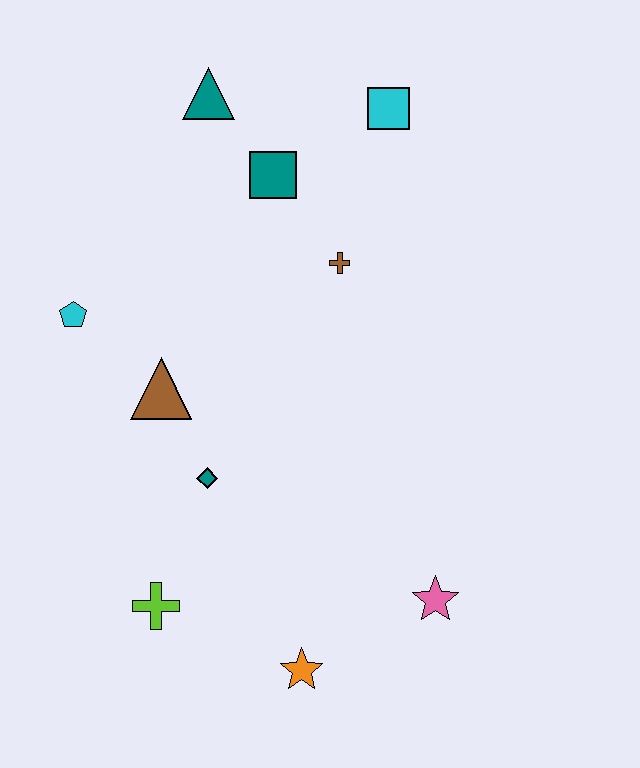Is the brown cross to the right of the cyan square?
No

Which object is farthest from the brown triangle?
The cyan square is farthest from the brown triangle.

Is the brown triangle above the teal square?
No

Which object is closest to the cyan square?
The teal square is closest to the cyan square.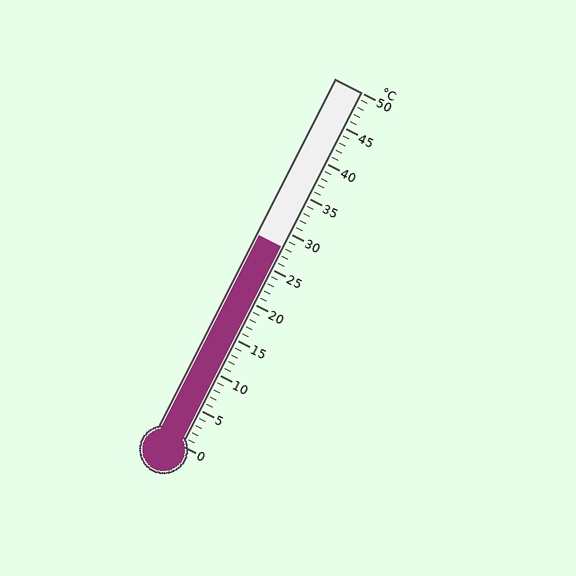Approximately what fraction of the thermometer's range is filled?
The thermometer is filled to approximately 55% of its range.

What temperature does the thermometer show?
The thermometer shows approximately 28°C.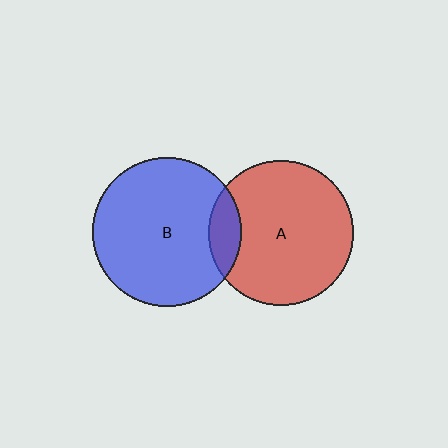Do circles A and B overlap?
Yes.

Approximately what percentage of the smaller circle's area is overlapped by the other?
Approximately 15%.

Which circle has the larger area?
Circle B (blue).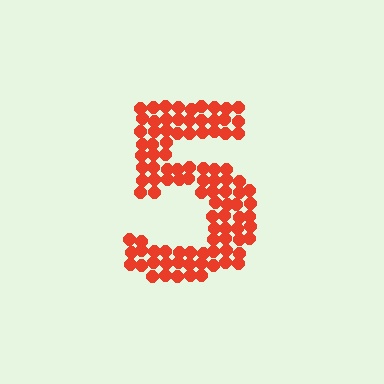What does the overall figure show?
The overall figure shows the digit 5.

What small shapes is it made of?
It is made of small circles.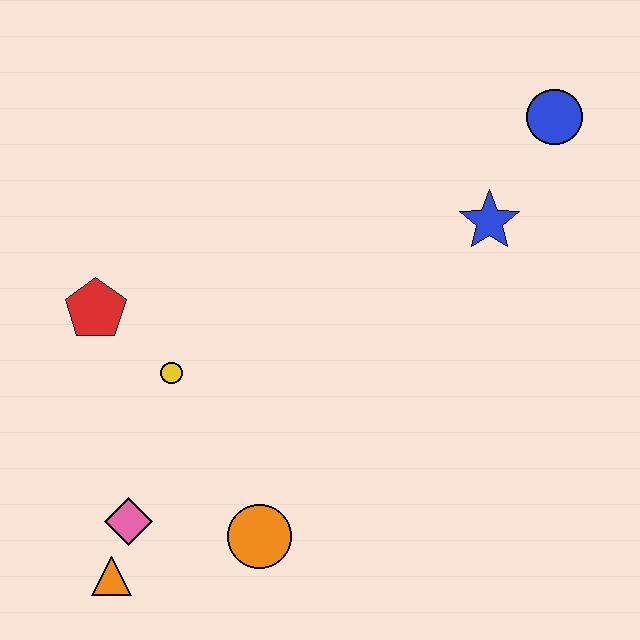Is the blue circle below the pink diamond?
No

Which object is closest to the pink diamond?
The orange triangle is closest to the pink diamond.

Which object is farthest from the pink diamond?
The blue circle is farthest from the pink diamond.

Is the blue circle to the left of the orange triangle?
No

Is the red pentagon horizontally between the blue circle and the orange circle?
No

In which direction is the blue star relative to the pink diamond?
The blue star is to the right of the pink diamond.